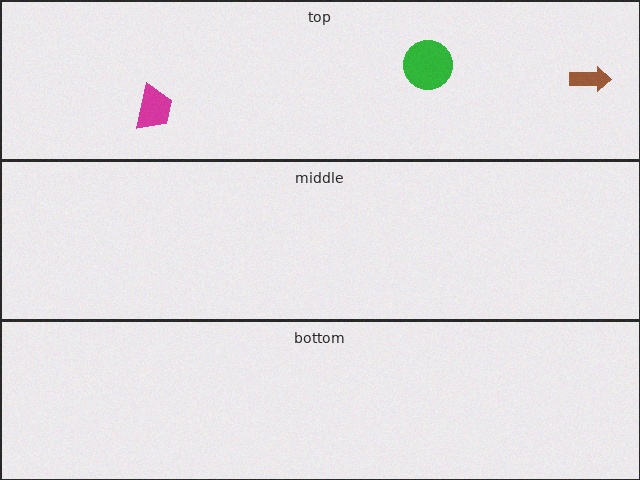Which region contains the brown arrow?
The top region.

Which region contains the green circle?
The top region.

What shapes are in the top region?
The brown arrow, the green circle, the magenta trapezoid.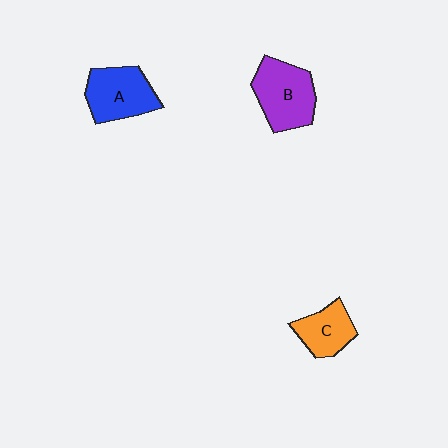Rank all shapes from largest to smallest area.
From largest to smallest: B (purple), A (blue), C (orange).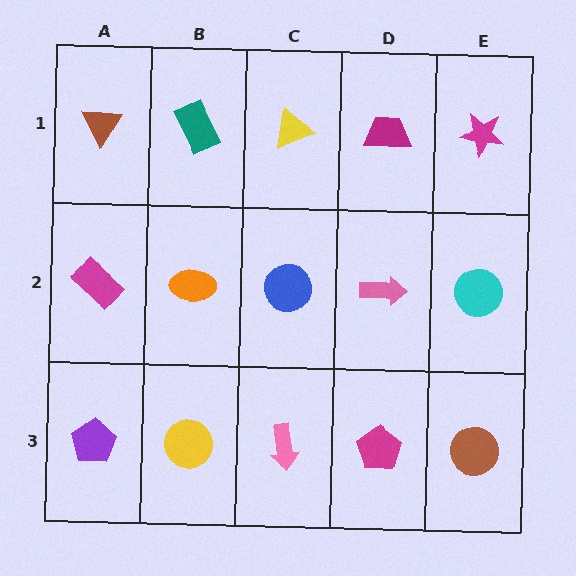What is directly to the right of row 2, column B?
A blue circle.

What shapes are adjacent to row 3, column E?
A cyan circle (row 2, column E), a magenta pentagon (row 3, column D).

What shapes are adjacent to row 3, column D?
A pink arrow (row 2, column D), a pink arrow (row 3, column C), a brown circle (row 3, column E).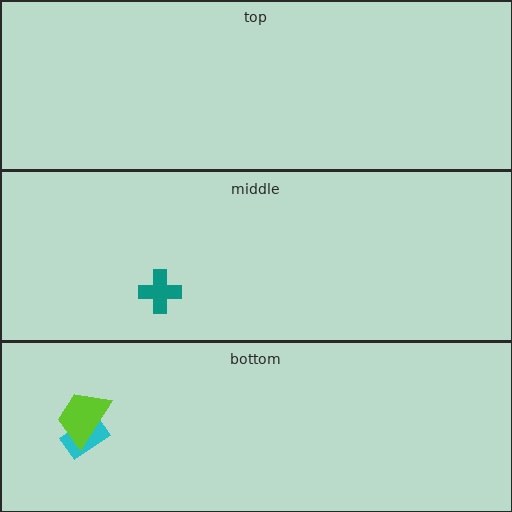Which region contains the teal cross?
The middle region.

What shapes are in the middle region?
The teal cross.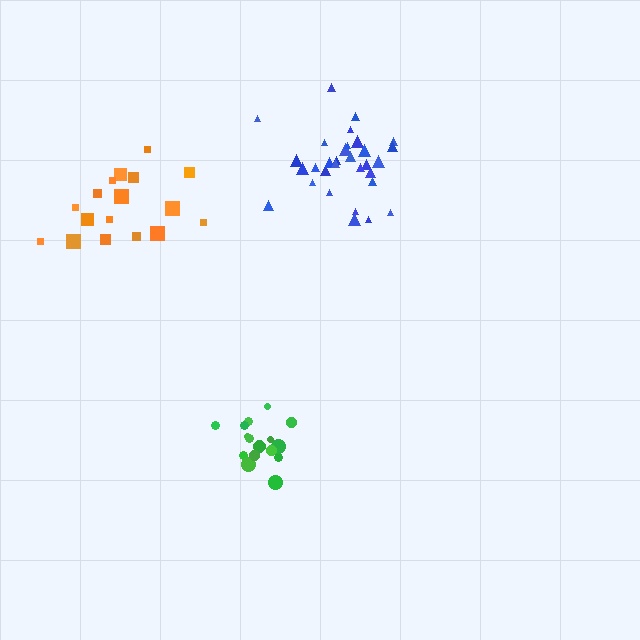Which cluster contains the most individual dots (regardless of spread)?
Blue (31).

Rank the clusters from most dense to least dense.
blue, green, orange.